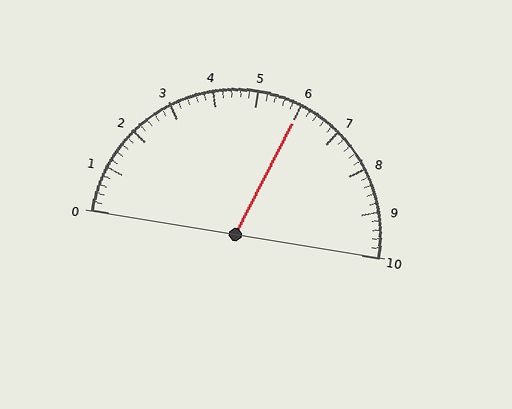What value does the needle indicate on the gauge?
The needle indicates approximately 6.0.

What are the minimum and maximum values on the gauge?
The gauge ranges from 0 to 10.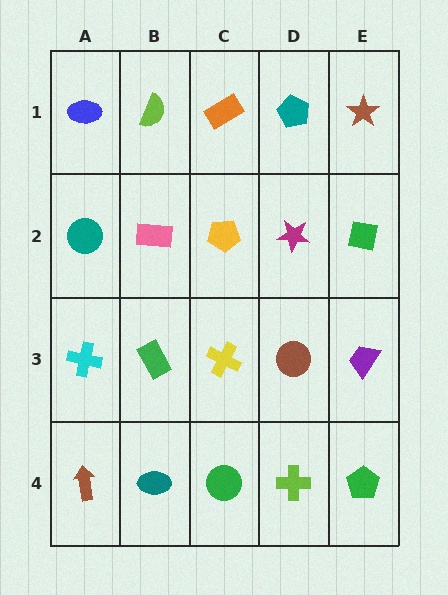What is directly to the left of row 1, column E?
A teal pentagon.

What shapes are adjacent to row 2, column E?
A brown star (row 1, column E), a purple trapezoid (row 3, column E), a magenta star (row 2, column D).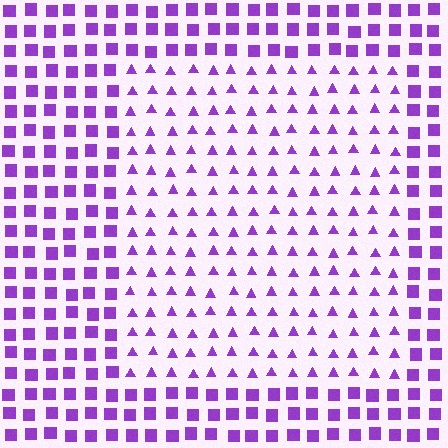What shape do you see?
I see a rectangle.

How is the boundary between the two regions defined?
The boundary is defined by a change in element shape: triangles inside vs. squares outside. All elements share the same color and spacing.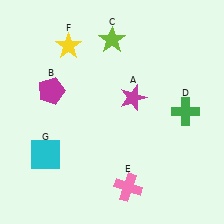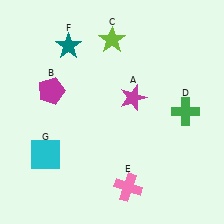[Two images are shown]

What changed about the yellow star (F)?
In Image 1, F is yellow. In Image 2, it changed to teal.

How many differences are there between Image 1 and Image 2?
There is 1 difference between the two images.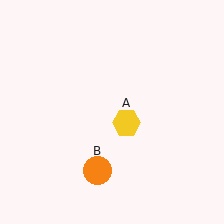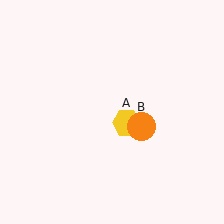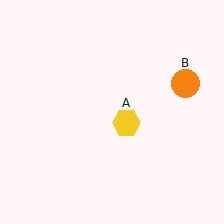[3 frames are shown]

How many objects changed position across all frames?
1 object changed position: orange circle (object B).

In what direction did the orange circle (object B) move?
The orange circle (object B) moved up and to the right.